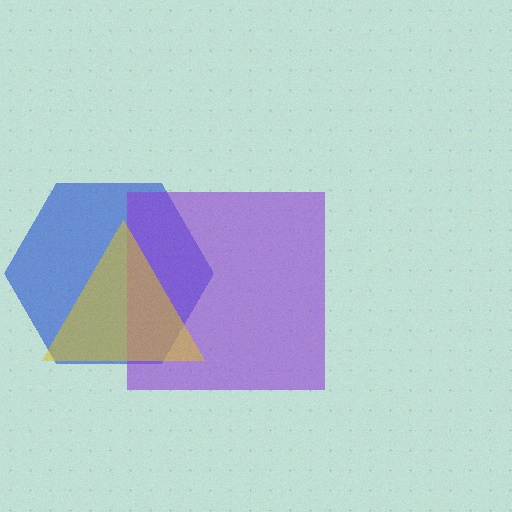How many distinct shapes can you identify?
There are 3 distinct shapes: a blue hexagon, a purple square, a yellow triangle.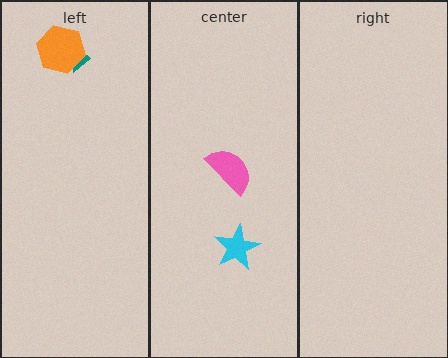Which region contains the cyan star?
The center region.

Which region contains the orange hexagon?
The left region.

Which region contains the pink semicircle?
The center region.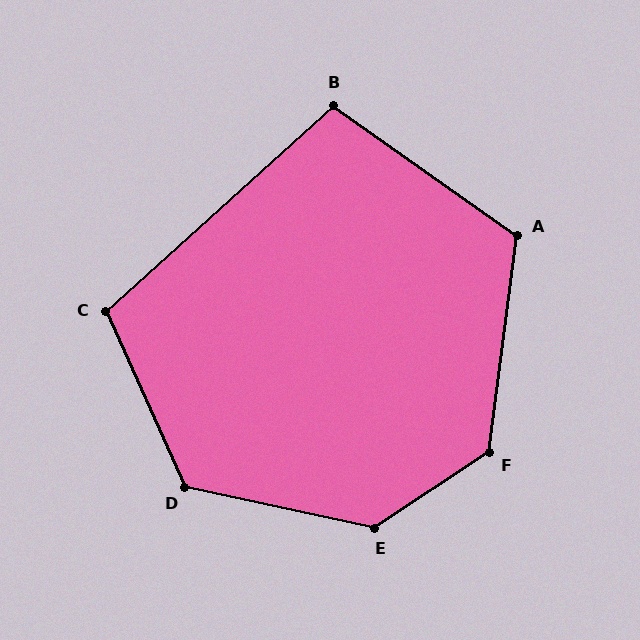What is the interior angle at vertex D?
Approximately 126 degrees (obtuse).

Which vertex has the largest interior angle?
E, at approximately 135 degrees.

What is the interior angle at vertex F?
Approximately 131 degrees (obtuse).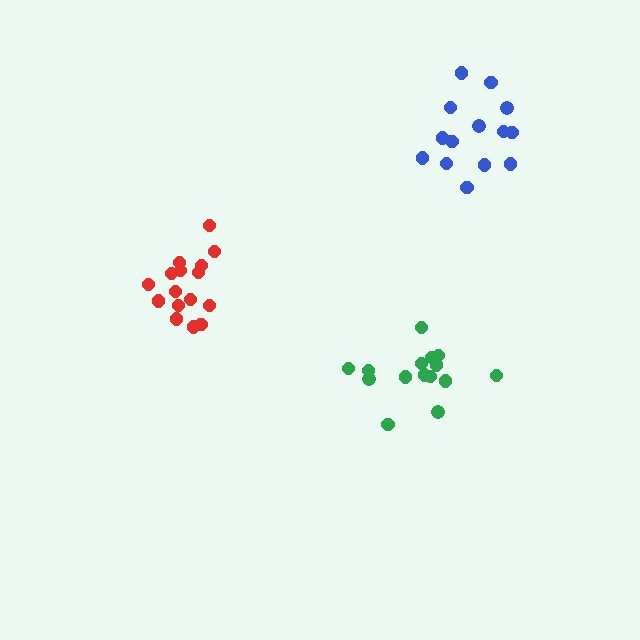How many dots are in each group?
Group 1: 14 dots, Group 2: 15 dots, Group 3: 16 dots (45 total).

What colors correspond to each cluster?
The clusters are colored: blue, green, red.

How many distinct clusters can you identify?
There are 3 distinct clusters.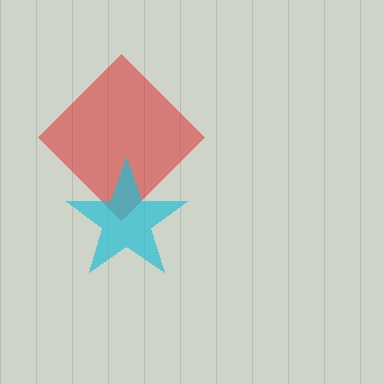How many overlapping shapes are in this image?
There are 2 overlapping shapes in the image.